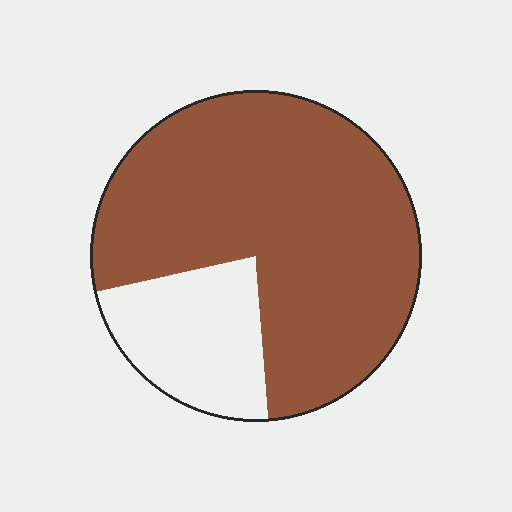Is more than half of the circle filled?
Yes.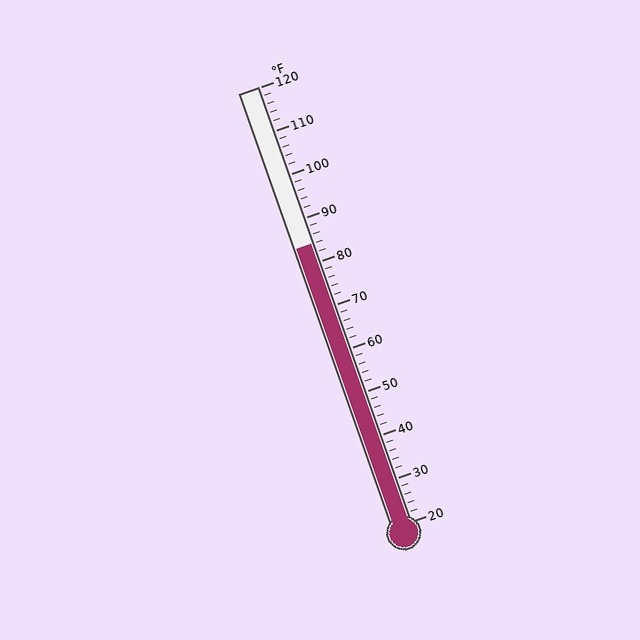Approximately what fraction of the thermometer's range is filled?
The thermometer is filled to approximately 65% of its range.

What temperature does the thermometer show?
The thermometer shows approximately 84°F.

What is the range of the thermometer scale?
The thermometer scale ranges from 20°F to 120°F.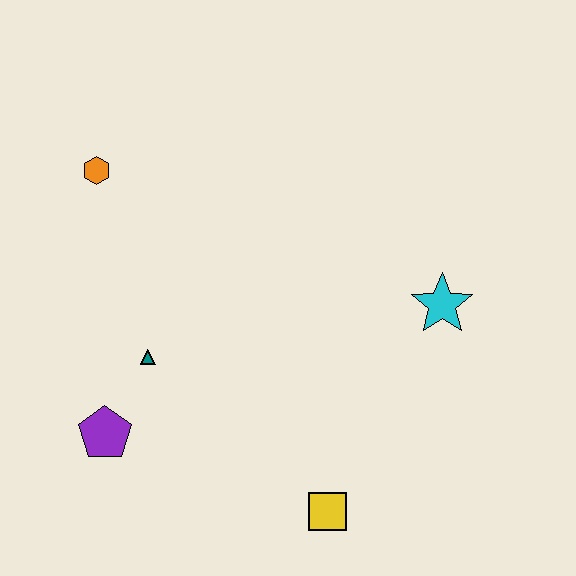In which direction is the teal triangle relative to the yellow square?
The teal triangle is to the left of the yellow square.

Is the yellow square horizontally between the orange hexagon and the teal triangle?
No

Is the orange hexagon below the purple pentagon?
No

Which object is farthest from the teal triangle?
The cyan star is farthest from the teal triangle.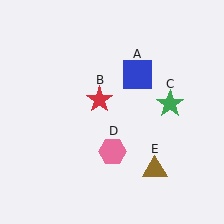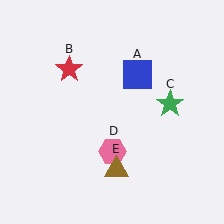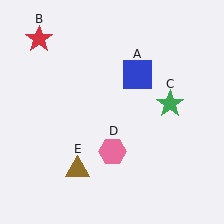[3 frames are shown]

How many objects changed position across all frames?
2 objects changed position: red star (object B), brown triangle (object E).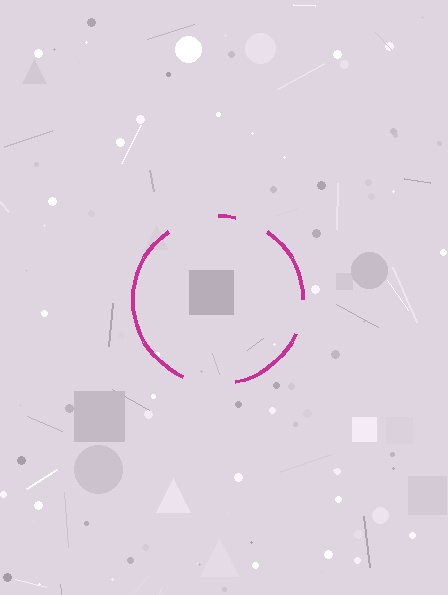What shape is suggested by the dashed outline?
The dashed outline suggests a circle.